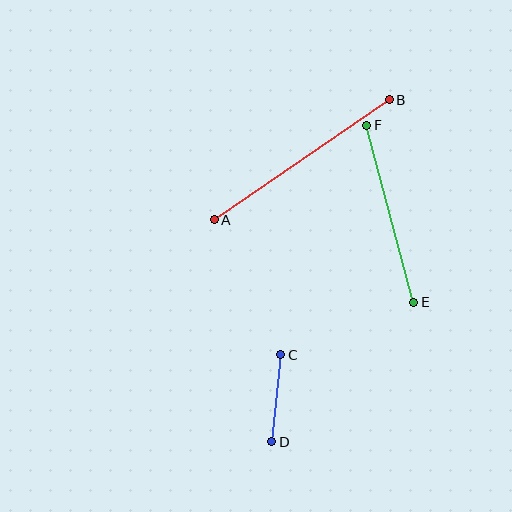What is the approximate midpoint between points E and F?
The midpoint is at approximately (390, 214) pixels.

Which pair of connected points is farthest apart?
Points A and B are farthest apart.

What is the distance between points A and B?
The distance is approximately 212 pixels.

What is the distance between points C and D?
The distance is approximately 88 pixels.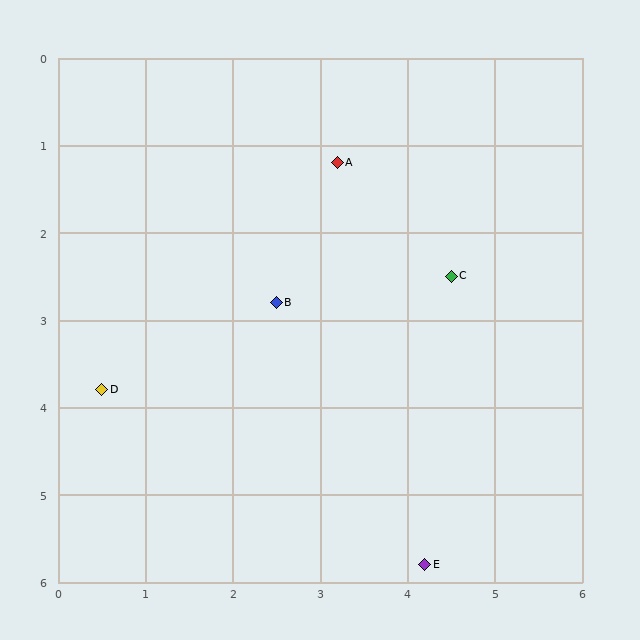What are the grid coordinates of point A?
Point A is at approximately (3.2, 1.2).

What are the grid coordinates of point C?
Point C is at approximately (4.5, 2.5).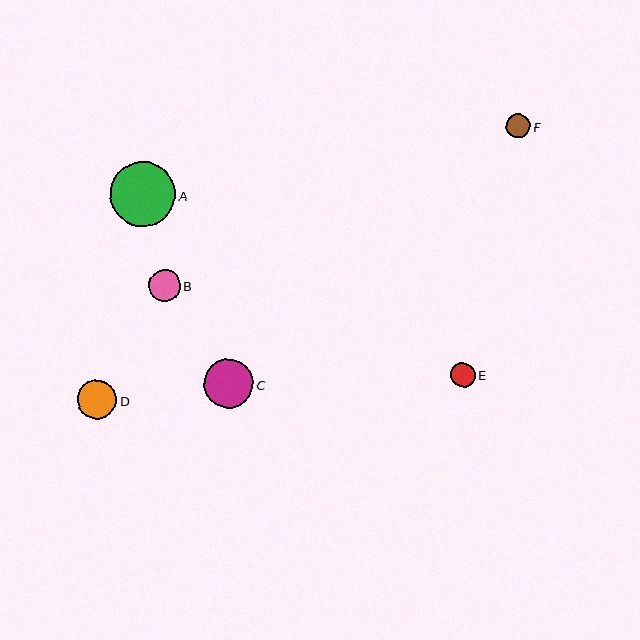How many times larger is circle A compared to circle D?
Circle A is approximately 1.7 times the size of circle D.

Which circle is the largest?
Circle A is the largest with a size of approximately 65 pixels.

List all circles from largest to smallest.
From largest to smallest: A, C, D, B, E, F.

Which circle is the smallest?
Circle F is the smallest with a size of approximately 24 pixels.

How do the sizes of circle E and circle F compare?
Circle E and circle F are approximately the same size.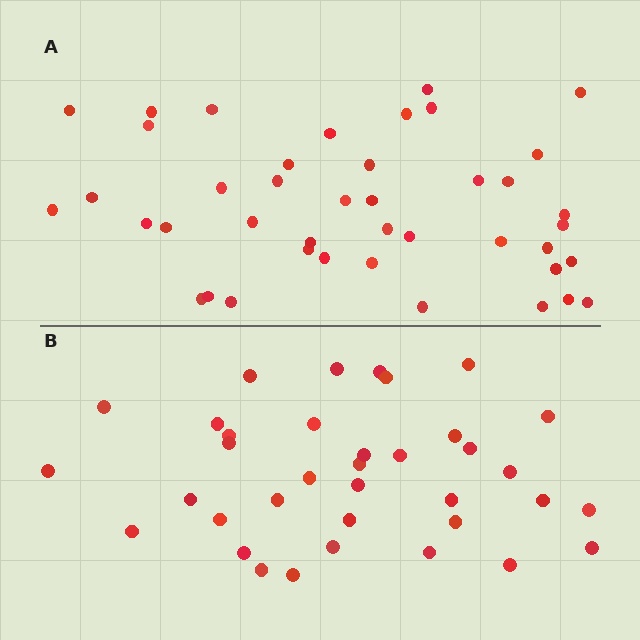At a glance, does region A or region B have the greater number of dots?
Region A (the top region) has more dots.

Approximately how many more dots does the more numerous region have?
Region A has about 6 more dots than region B.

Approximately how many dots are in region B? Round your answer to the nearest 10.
About 40 dots. (The exact count is 36, which rounds to 40.)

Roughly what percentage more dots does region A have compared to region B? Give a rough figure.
About 15% more.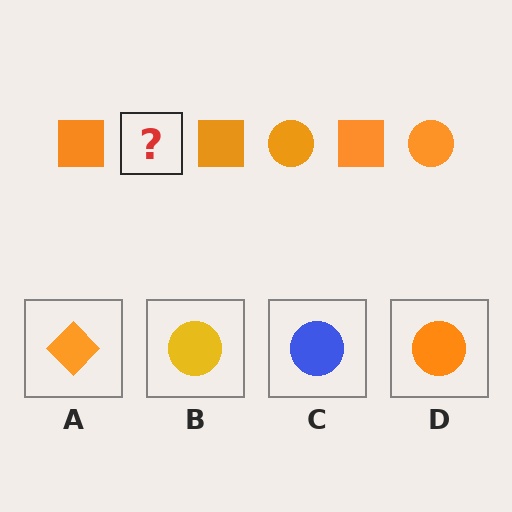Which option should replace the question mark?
Option D.